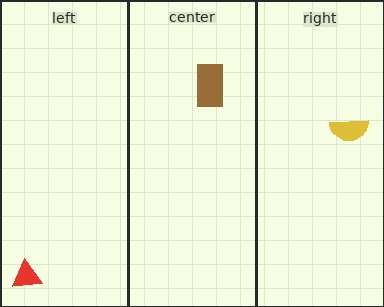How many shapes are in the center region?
1.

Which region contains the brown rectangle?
The center region.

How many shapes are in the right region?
1.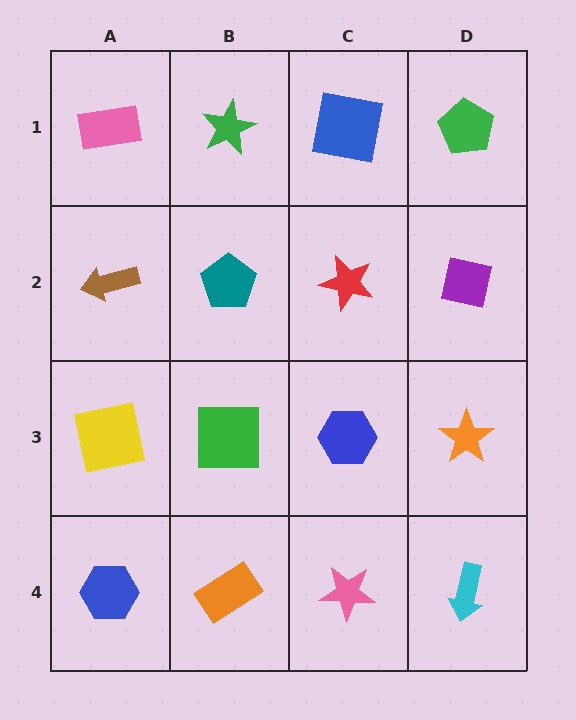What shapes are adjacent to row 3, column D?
A purple square (row 2, column D), a cyan arrow (row 4, column D), a blue hexagon (row 3, column C).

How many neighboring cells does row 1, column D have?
2.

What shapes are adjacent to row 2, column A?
A pink rectangle (row 1, column A), a yellow square (row 3, column A), a teal pentagon (row 2, column B).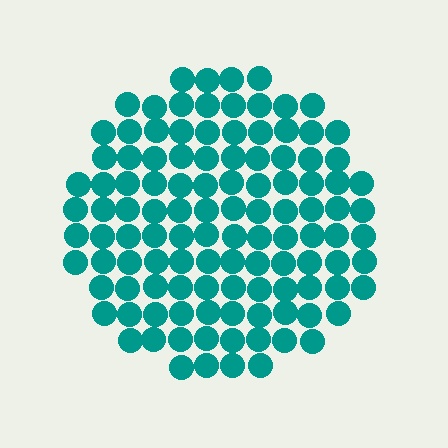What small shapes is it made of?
It is made of small circles.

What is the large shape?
The large shape is a circle.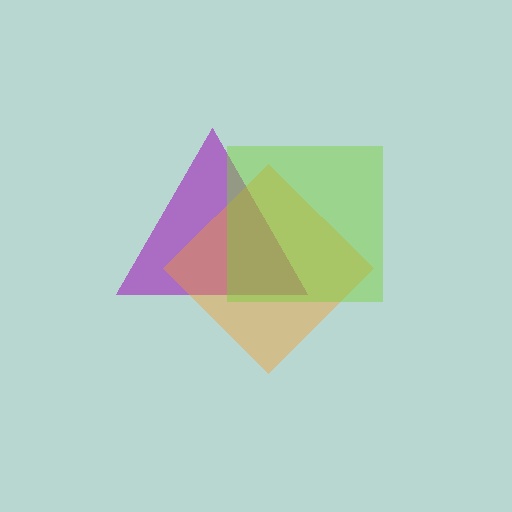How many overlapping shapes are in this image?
There are 3 overlapping shapes in the image.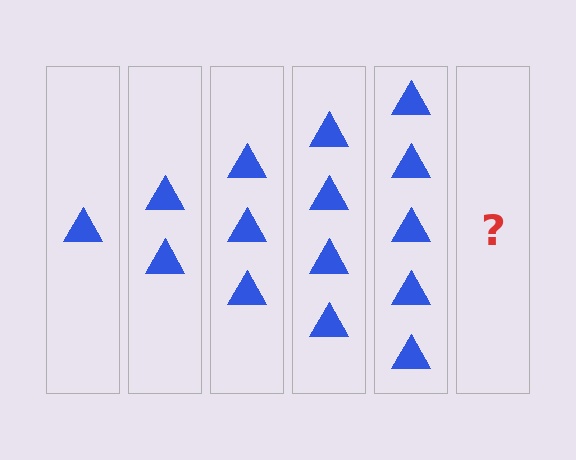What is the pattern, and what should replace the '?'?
The pattern is that each step adds one more triangle. The '?' should be 6 triangles.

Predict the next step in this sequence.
The next step is 6 triangles.